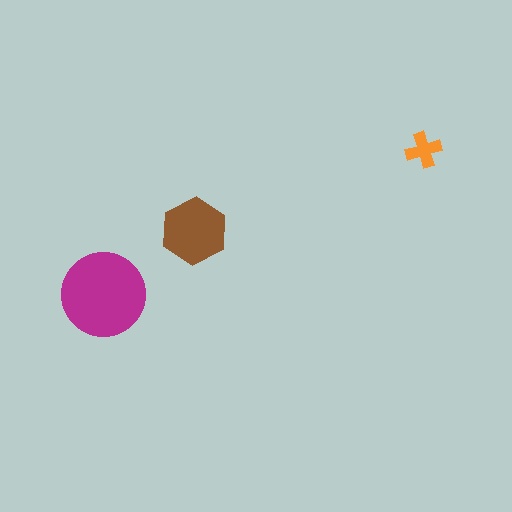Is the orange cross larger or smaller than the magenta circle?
Smaller.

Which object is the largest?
The magenta circle.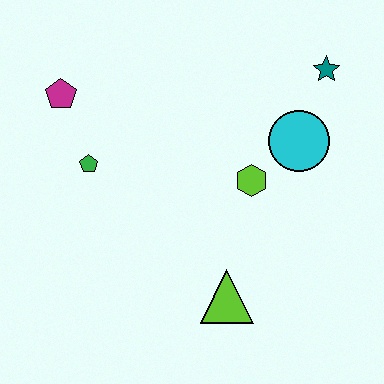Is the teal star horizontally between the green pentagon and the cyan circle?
No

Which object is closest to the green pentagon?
The magenta pentagon is closest to the green pentagon.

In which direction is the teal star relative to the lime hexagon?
The teal star is above the lime hexagon.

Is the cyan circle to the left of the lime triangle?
No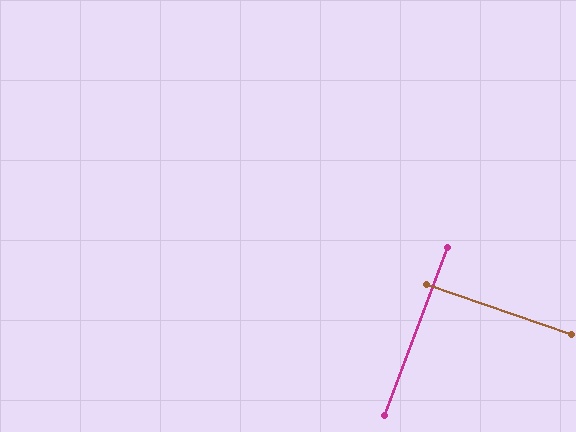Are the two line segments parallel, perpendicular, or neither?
Perpendicular — they meet at approximately 88°.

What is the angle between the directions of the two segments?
Approximately 88 degrees.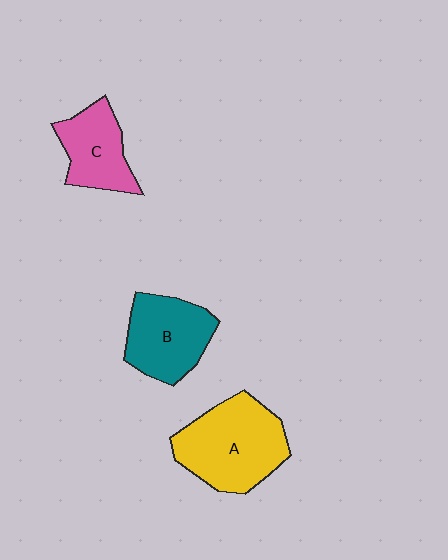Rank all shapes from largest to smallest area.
From largest to smallest: A (yellow), B (teal), C (pink).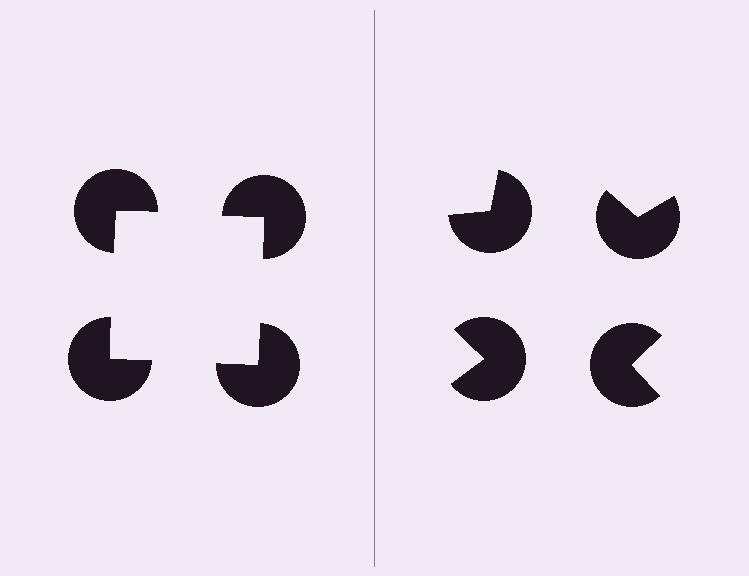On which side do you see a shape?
An illusory square appears on the left side. On the right side the wedge cuts are rotated, so no coherent shape forms.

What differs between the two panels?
The pac-man discs are positioned identically on both sides; only the wedge orientations differ. On the left they align to a square; on the right they are misaligned.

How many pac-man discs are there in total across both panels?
8 — 4 on each side.